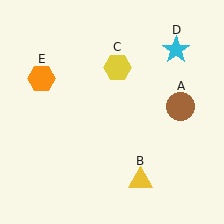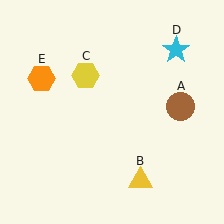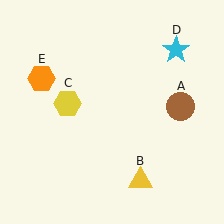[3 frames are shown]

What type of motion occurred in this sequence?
The yellow hexagon (object C) rotated counterclockwise around the center of the scene.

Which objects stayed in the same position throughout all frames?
Brown circle (object A) and yellow triangle (object B) and cyan star (object D) and orange hexagon (object E) remained stationary.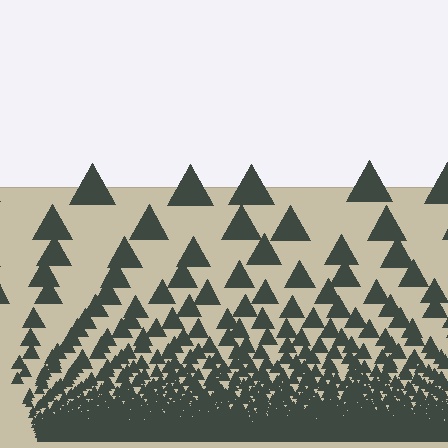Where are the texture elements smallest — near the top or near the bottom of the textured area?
Near the bottom.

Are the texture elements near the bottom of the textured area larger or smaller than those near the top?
Smaller. The gradient is inverted — elements near the bottom are smaller and denser.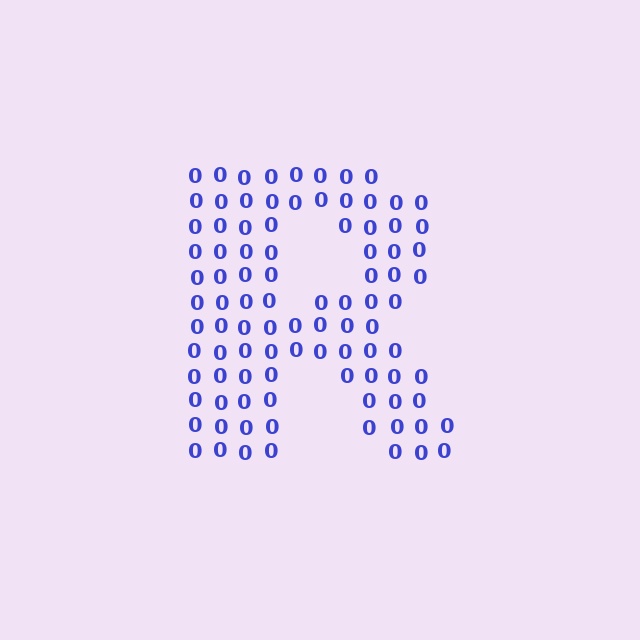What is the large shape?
The large shape is the letter R.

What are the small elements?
The small elements are digit 0's.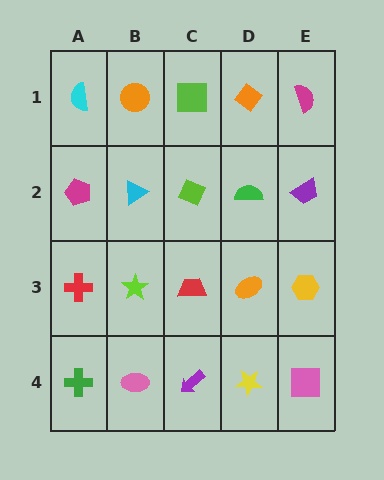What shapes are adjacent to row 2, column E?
A magenta semicircle (row 1, column E), a yellow hexagon (row 3, column E), a green semicircle (row 2, column D).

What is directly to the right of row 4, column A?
A pink ellipse.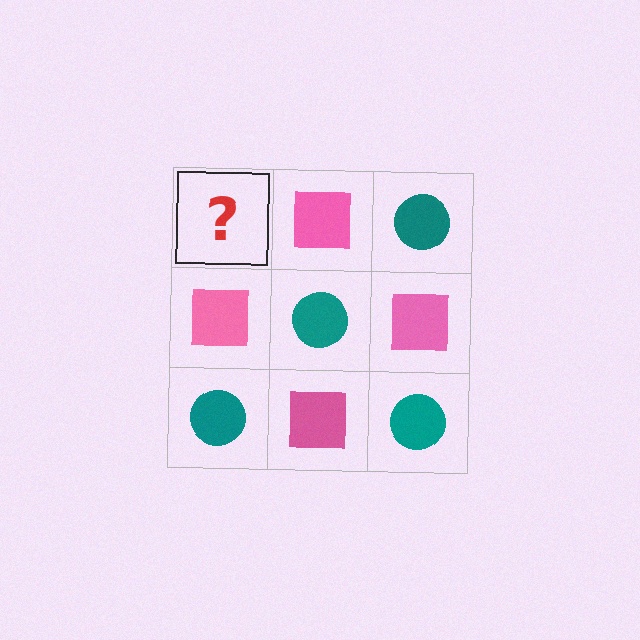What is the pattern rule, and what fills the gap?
The rule is that it alternates teal circle and pink square in a checkerboard pattern. The gap should be filled with a teal circle.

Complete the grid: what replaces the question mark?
The question mark should be replaced with a teal circle.